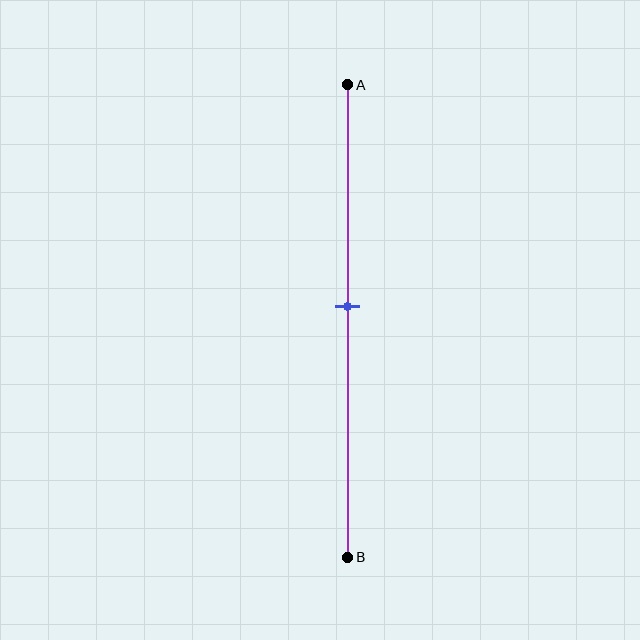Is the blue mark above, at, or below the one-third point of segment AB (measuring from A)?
The blue mark is below the one-third point of segment AB.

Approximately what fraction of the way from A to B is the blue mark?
The blue mark is approximately 45% of the way from A to B.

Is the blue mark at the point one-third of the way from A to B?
No, the mark is at about 45% from A, not at the 33% one-third point.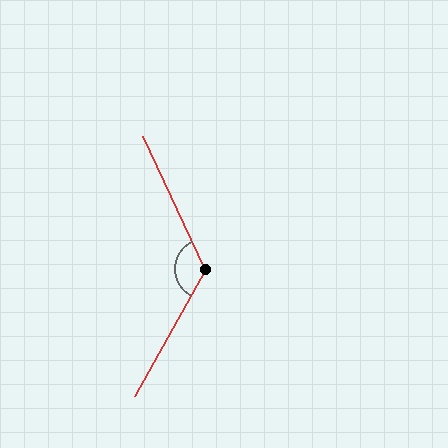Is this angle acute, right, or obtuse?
It is obtuse.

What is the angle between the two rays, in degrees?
Approximately 126 degrees.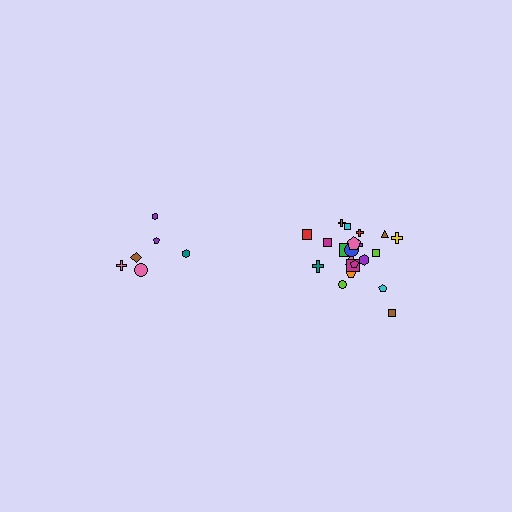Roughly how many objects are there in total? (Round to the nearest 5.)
Roughly 30 objects in total.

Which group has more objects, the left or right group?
The right group.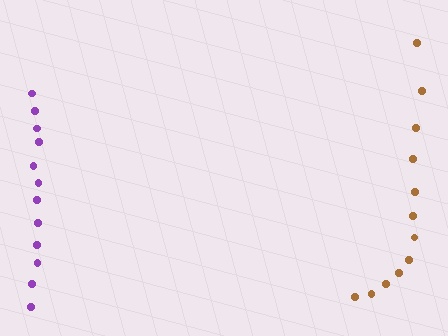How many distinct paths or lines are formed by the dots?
There are 2 distinct paths.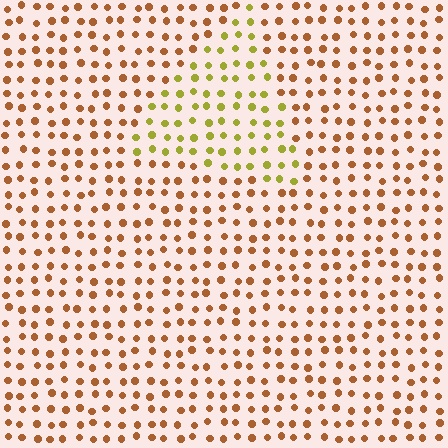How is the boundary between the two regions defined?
The boundary is defined purely by a slight shift in hue (about 43 degrees). Spacing, size, and orientation are identical on both sides.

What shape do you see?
I see a triangle.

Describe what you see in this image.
The image is filled with small brown elements in a uniform arrangement. A triangle-shaped region is visible where the elements are tinted to a slightly different hue, forming a subtle color boundary.